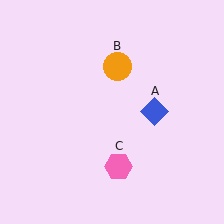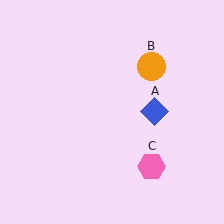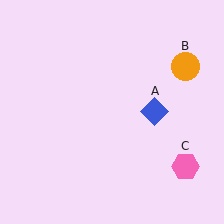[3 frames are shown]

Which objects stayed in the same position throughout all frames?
Blue diamond (object A) remained stationary.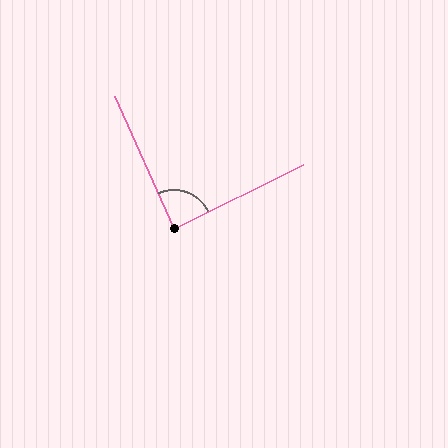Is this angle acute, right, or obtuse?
It is approximately a right angle.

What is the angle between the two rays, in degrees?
Approximately 88 degrees.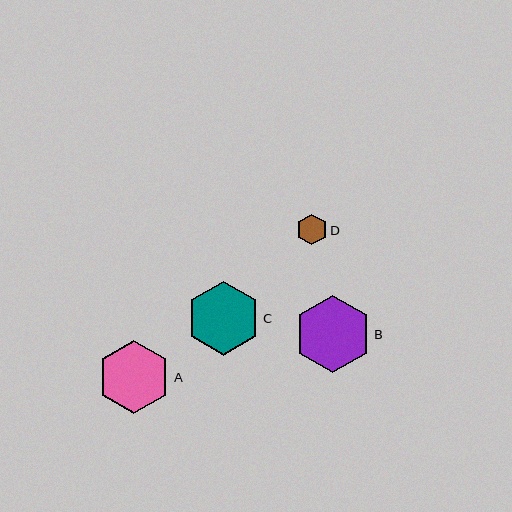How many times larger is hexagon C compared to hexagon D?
Hexagon C is approximately 2.4 times the size of hexagon D.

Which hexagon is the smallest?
Hexagon D is the smallest with a size of approximately 31 pixels.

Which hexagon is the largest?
Hexagon B is the largest with a size of approximately 77 pixels.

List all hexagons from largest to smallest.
From largest to smallest: B, C, A, D.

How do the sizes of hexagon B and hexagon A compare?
Hexagon B and hexagon A are approximately the same size.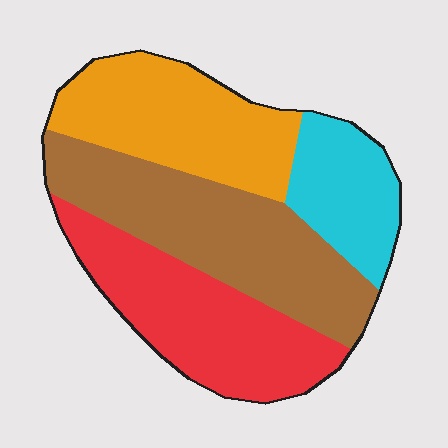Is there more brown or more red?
Brown.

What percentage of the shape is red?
Red covers 27% of the shape.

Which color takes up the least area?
Cyan, at roughly 15%.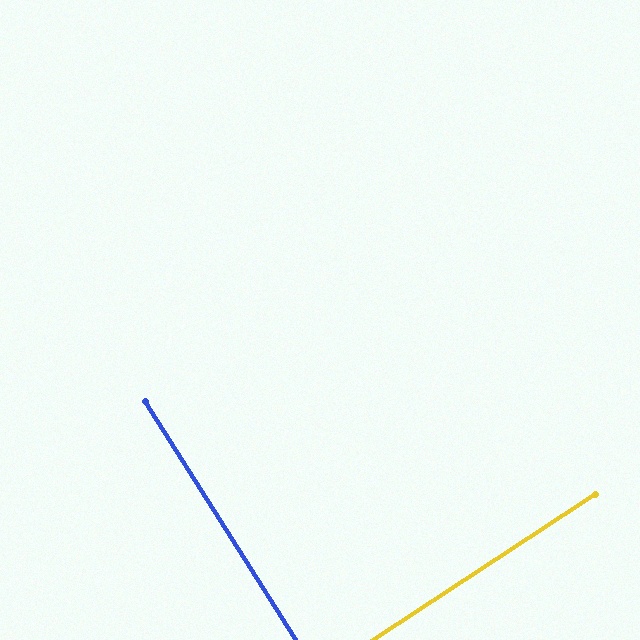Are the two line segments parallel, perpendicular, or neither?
Perpendicular — they meet at approximately 89°.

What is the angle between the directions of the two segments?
Approximately 89 degrees.